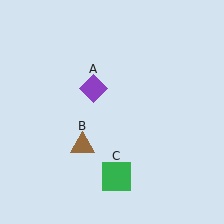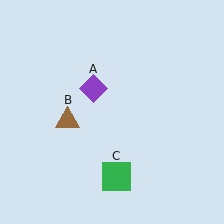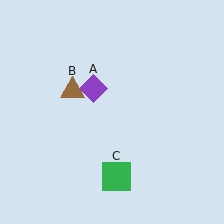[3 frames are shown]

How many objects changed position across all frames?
1 object changed position: brown triangle (object B).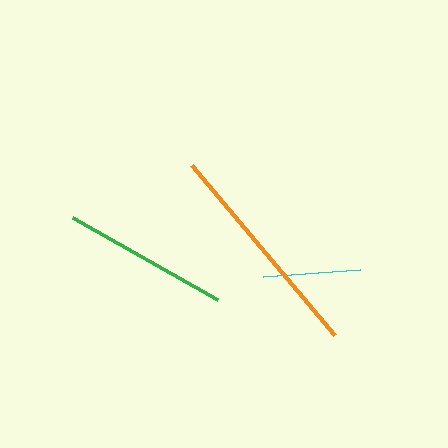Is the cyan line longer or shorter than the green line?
The green line is longer than the cyan line.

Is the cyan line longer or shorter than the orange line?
The orange line is longer than the cyan line.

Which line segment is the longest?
The orange line is the longest at approximately 222 pixels.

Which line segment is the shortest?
The cyan line is the shortest at approximately 97 pixels.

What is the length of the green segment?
The green segment is approximately 166 pixels long.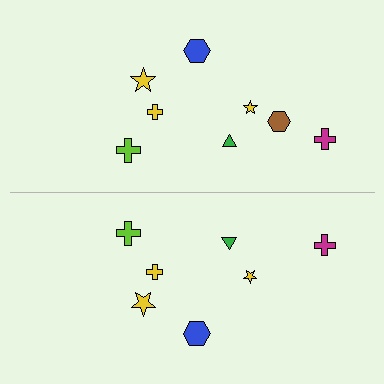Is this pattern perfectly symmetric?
No, the pattern is not perfectly symmetric. A brown hexagon is missing from the bottom side.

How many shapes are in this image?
There are 15 shapes in this image.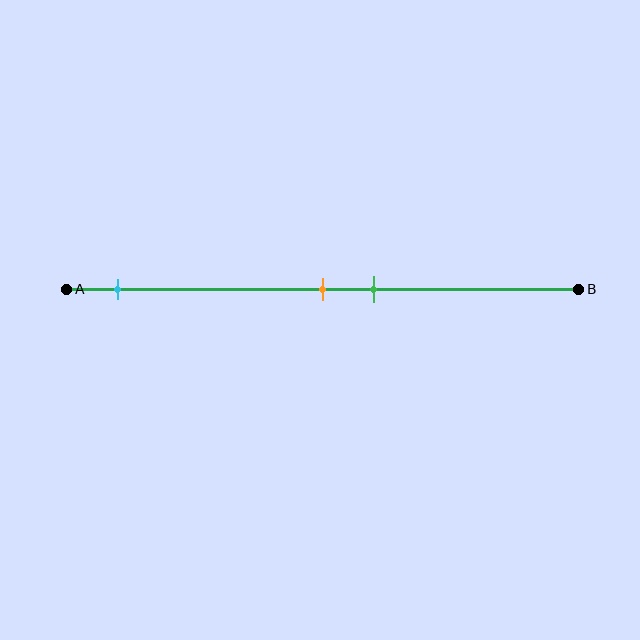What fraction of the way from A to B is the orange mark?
The orange mark is approximately 50% (0.5) of the way from A to B.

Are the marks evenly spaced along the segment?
No, the marks are not evenly spaced.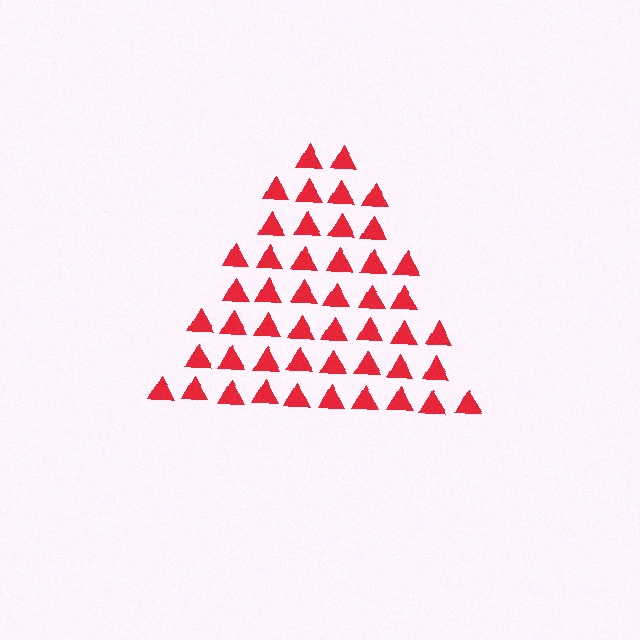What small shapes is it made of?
It is made of small triangles.